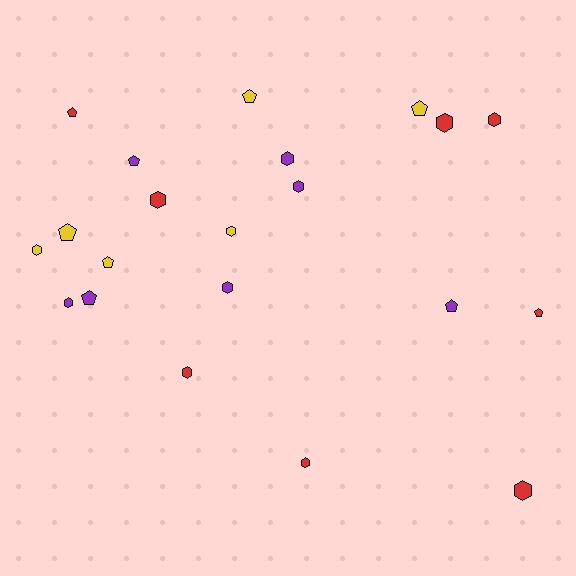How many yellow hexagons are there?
There are 2 yellow hexagons.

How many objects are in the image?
There are 21 objects.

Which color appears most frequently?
Red, with 8 objects.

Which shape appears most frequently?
Hexagon, with 12 objects.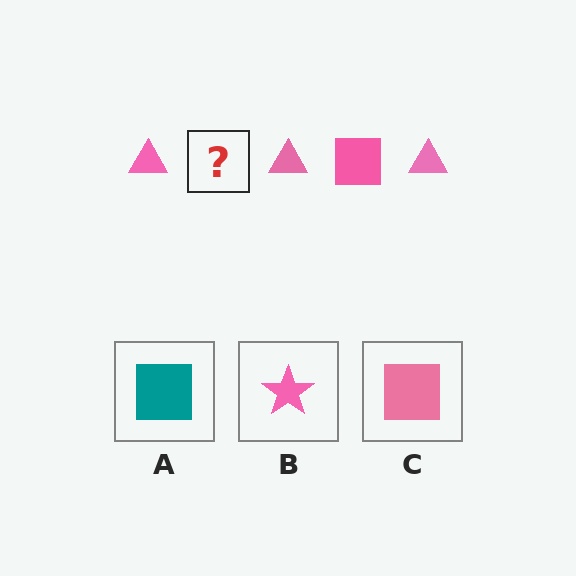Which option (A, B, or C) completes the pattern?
C.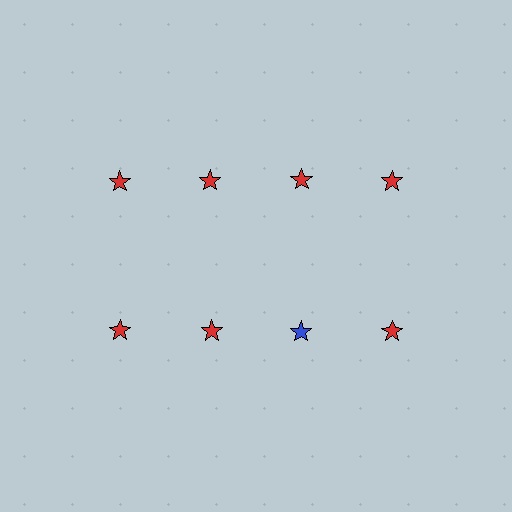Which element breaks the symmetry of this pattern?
The blue star in the second row, center column breaks the symmetry. All other shapes are red stars.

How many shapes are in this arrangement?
There are 8 shapes arranged in a grid pattern.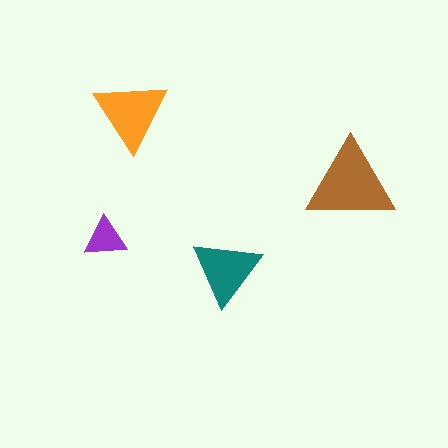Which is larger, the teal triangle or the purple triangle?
The teal one.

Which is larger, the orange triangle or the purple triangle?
The orange one.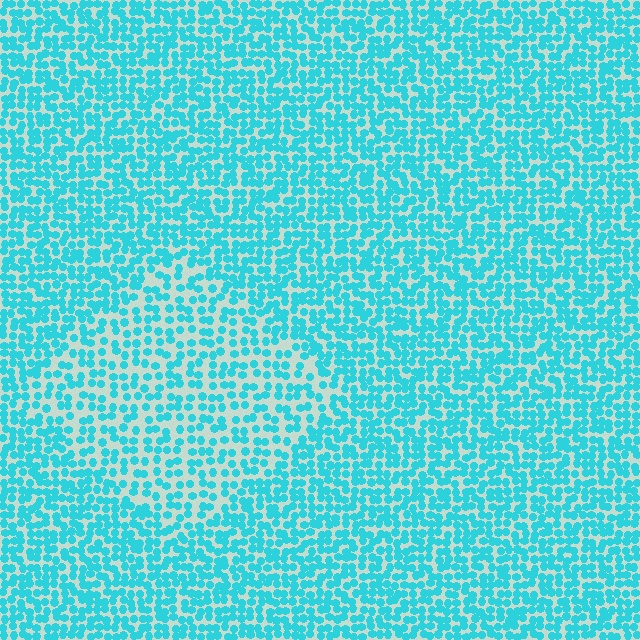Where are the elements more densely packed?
The elements are more densely packed outside the diamond boundary.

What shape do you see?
I see a diamond.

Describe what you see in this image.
The image contains small cyan elements arranged at two different densities. A diamond-shaped region is visible where the elements are less densely packed than the surrounding area.